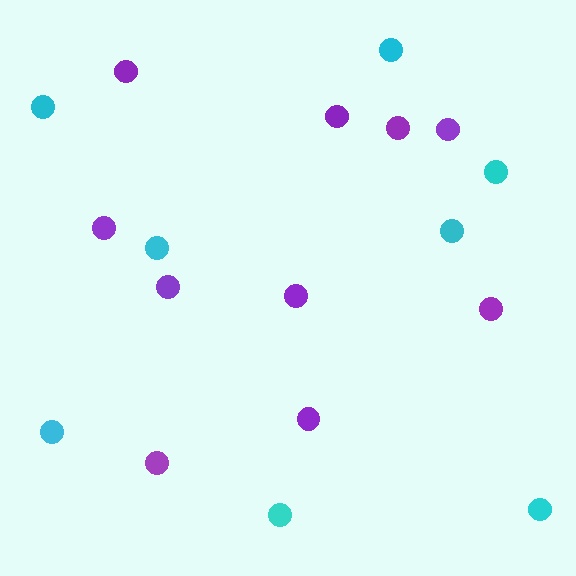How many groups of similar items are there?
There are 2 groups: one group of cyan circles (8) and one group of purple circles (10).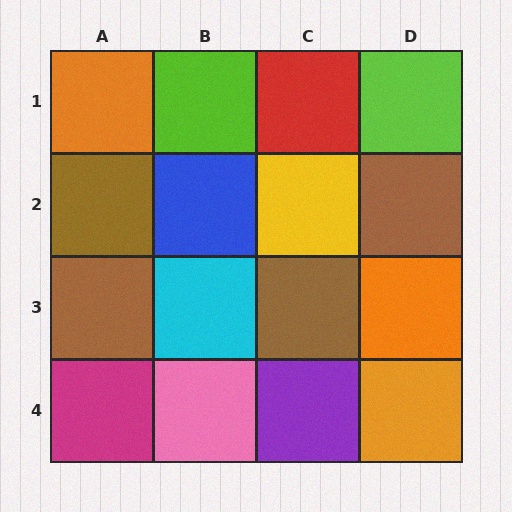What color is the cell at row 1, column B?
Lime.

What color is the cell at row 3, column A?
Brown.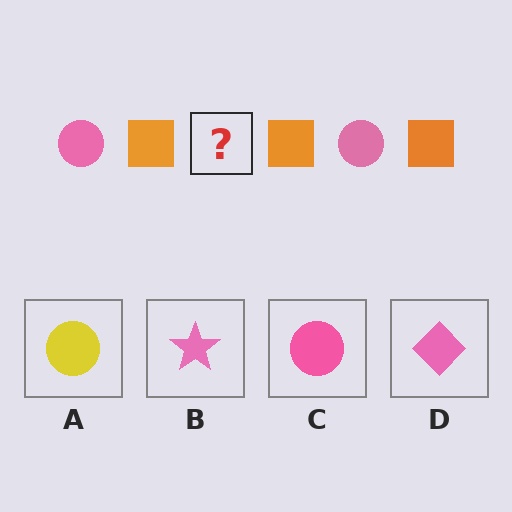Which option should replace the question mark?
Option C.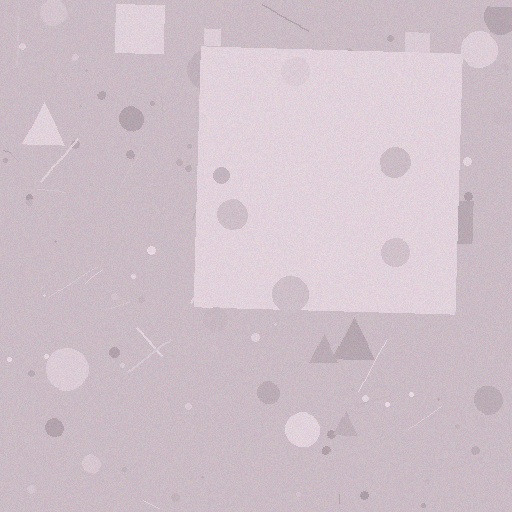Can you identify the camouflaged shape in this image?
The camouflaged shape is a square.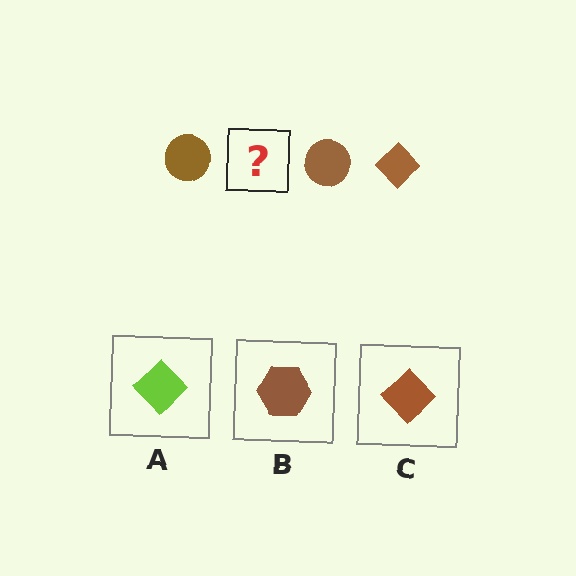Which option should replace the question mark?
Option C.